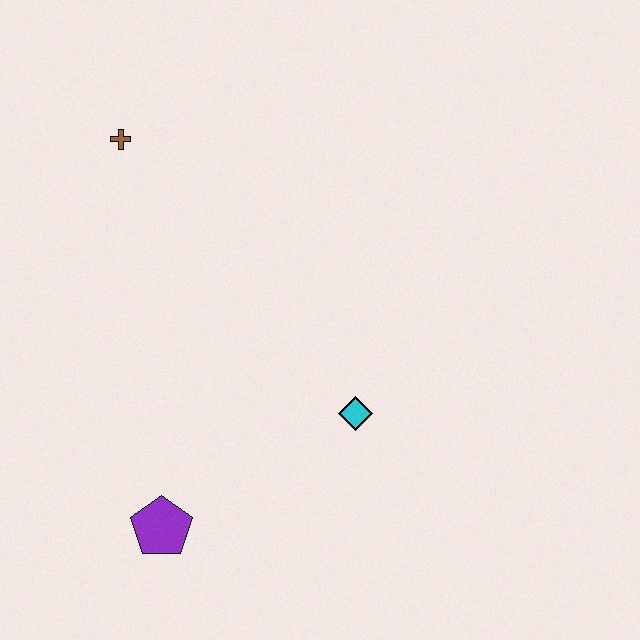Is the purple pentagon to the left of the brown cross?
No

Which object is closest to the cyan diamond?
The purple pentagon is closest to the cyan diamond.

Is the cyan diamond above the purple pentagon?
Yes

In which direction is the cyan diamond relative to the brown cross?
The cyan diamond is below the brown cross.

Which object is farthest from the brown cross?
The purple pentagon is farthest from the brown cross.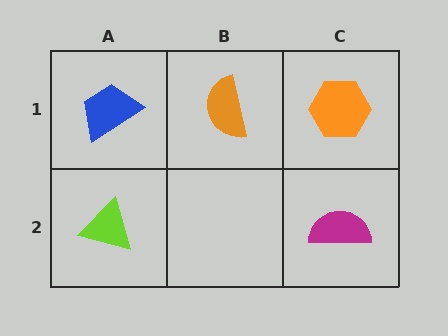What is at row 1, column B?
An orange semicircle.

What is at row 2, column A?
A lime triangle.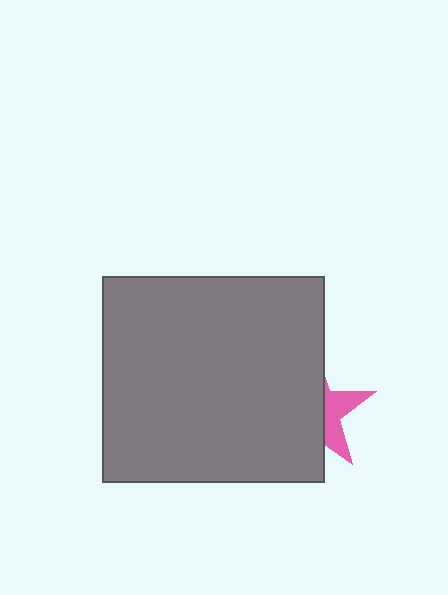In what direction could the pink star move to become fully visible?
The pink star could move right. That would shift it out from behind the gray rectangle entirely.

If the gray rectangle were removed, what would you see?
You would see the complete pink star.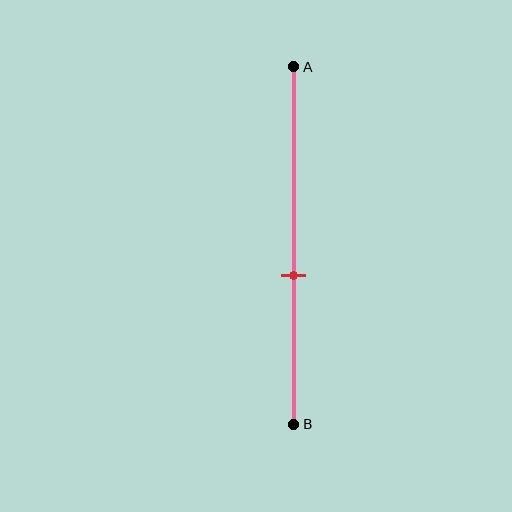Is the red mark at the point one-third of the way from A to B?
No, the mark is at about 60% from A, not at the 33% one-third point.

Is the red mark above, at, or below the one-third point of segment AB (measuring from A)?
The red mark is below the one-third point of segment AB.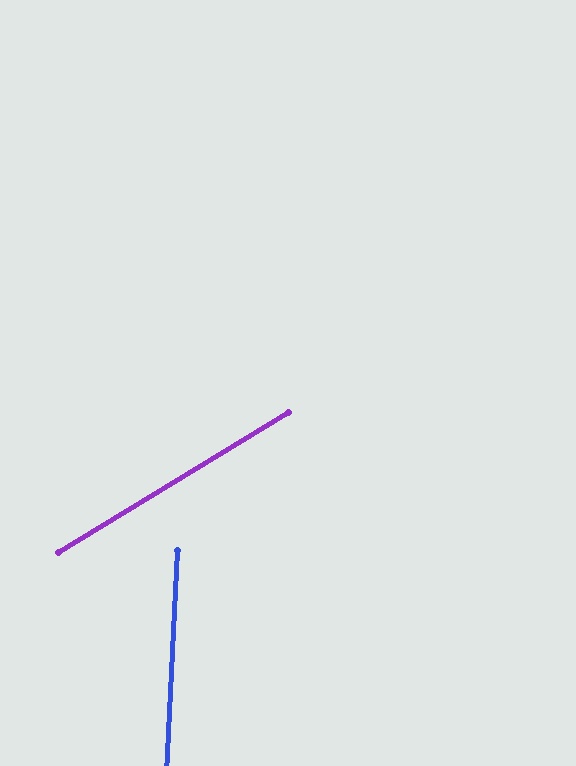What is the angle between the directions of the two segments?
Approximately 56 degrees.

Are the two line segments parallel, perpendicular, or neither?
Neither parallel nor perpendicular — they differ by about 56°.